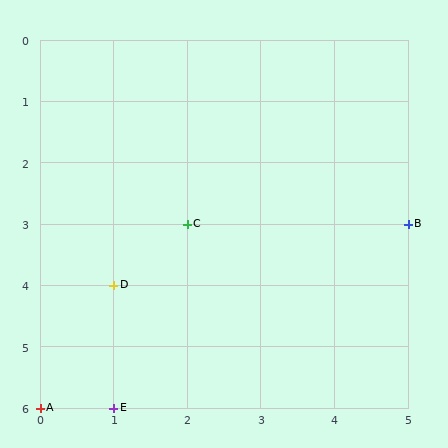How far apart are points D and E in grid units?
Points D and E are 2 rows apart.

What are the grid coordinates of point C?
Point C is at grid coordinates (2, 3).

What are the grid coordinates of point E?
Point E is at grid coordinates (1, 6).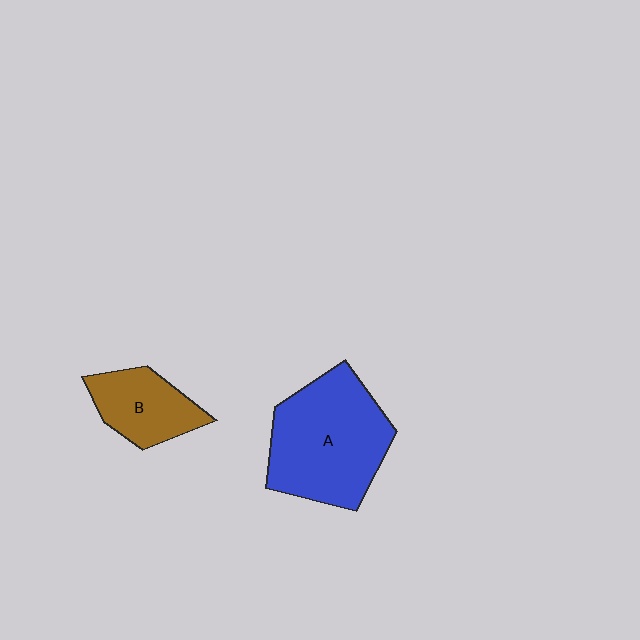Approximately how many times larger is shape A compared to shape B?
Approximately 2.0 times.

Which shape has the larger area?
Shape A (blue).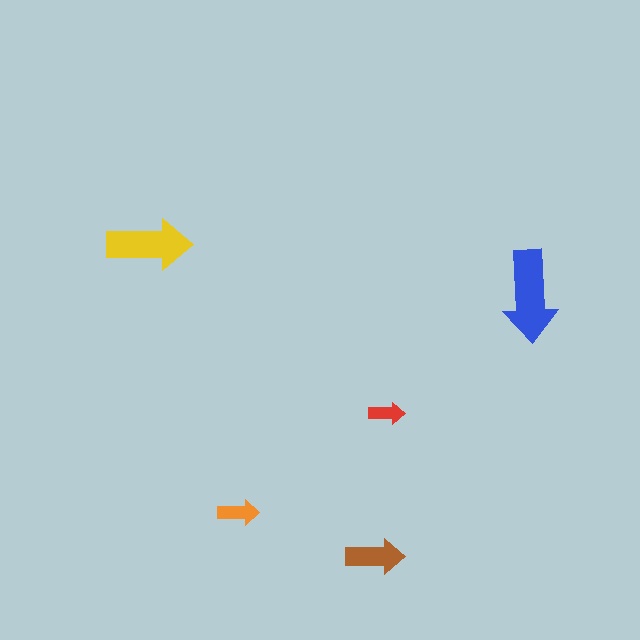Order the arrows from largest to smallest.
the blue one, the yellow one, the brown one, the orange one, the red one.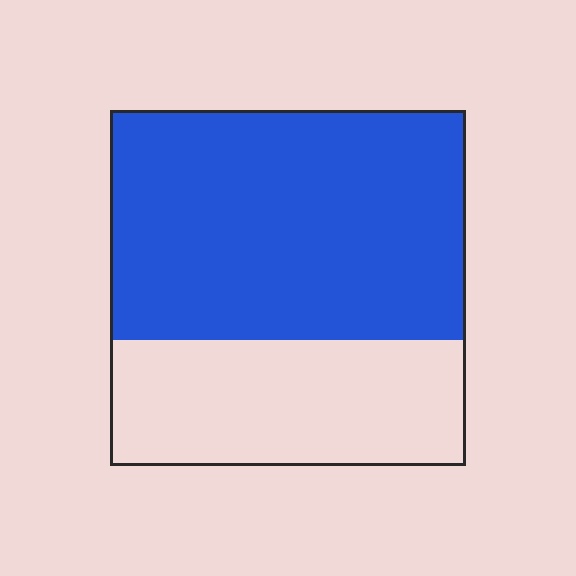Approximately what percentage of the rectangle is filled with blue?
Approximately 65%.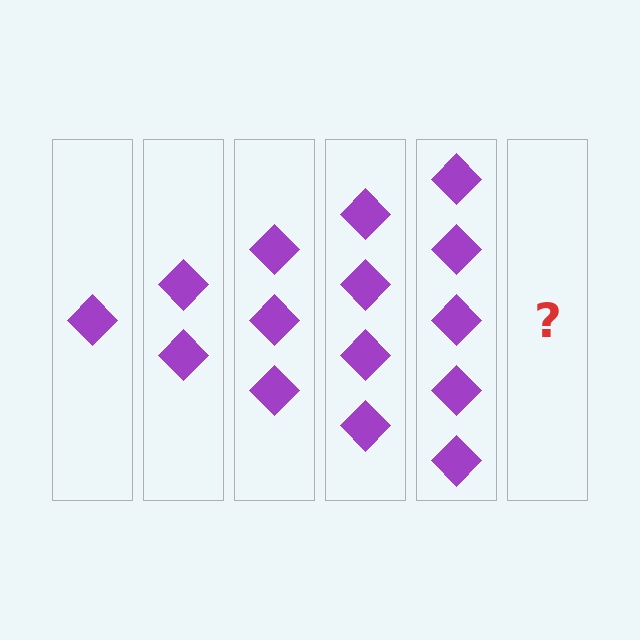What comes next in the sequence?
The next element should be 6 diamonds.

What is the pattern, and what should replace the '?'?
The pattern is that each step adds one more diamond. The '?' should be 6 diamonds.